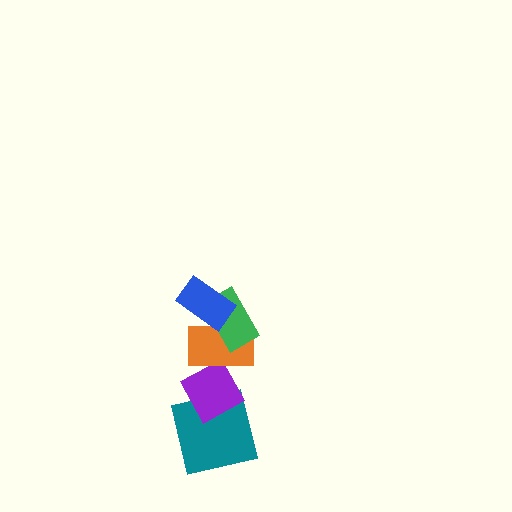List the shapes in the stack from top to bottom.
From top to bottom: the blue rectangle, the green rectangle, the orange rectangle, the purple diamond, the teal square.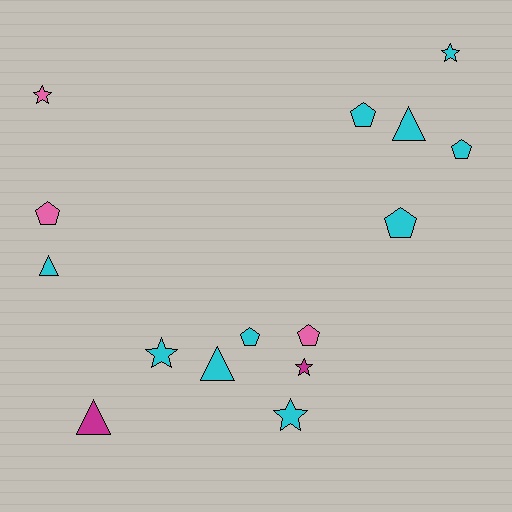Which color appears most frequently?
Cyan, with 10 objects.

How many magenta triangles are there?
There is 1 magenta triangle.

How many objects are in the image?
There are 15 objects.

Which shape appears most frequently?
Pentagon, with 6 objects.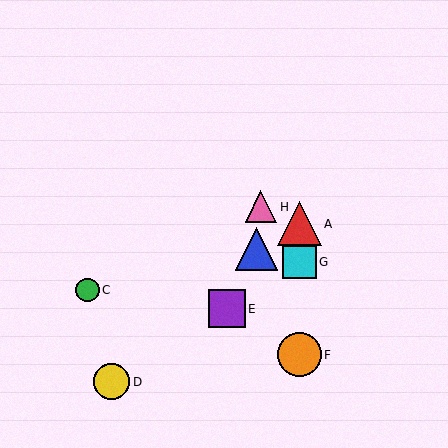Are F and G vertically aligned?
Yes, both are at x≈300.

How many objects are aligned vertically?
3 objects (A, F, G) are aligned vertically.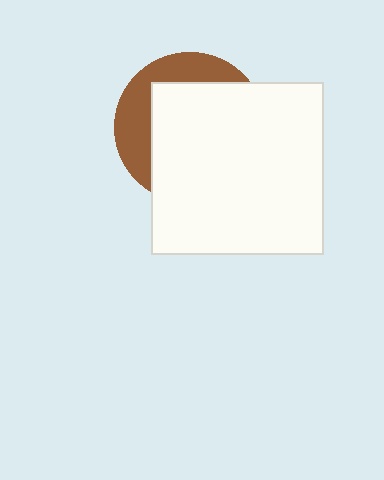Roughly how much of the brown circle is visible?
A small part of it is visible (roughly 32%).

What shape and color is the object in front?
The object in front is a white square.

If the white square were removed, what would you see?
You would see the complete brown circle.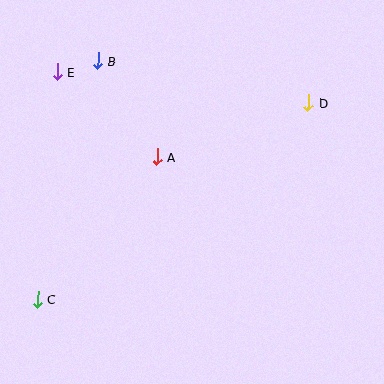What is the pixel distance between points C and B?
The distance between C and B is 246 pixels.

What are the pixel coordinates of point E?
Point E is at (57, 72).